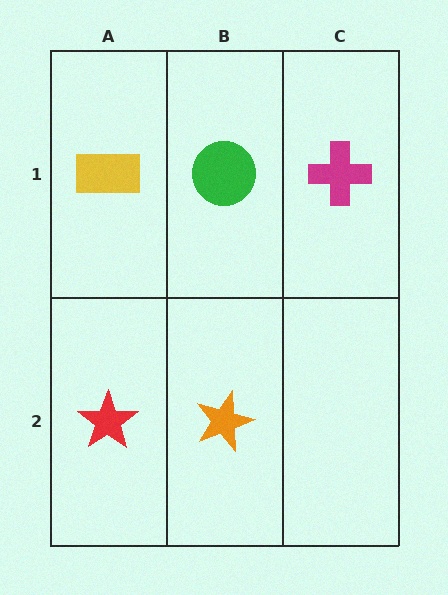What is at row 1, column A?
A yellow rectangle.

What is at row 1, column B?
A green circle.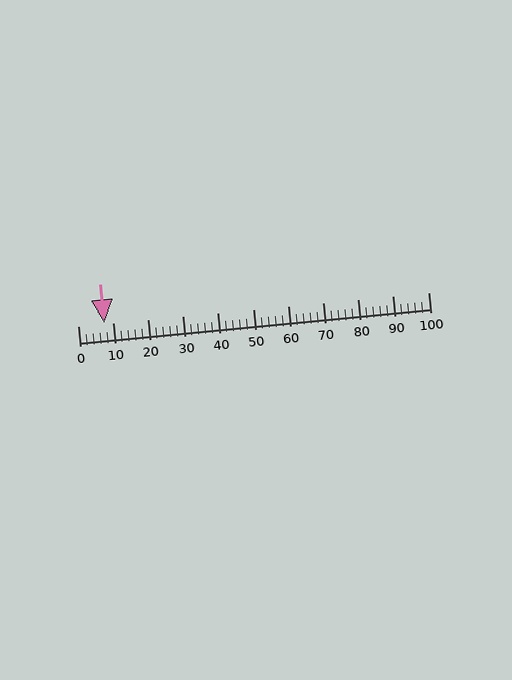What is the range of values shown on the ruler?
The ruler shows values from 0 to 100.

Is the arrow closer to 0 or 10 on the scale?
The arrow is closer to 10.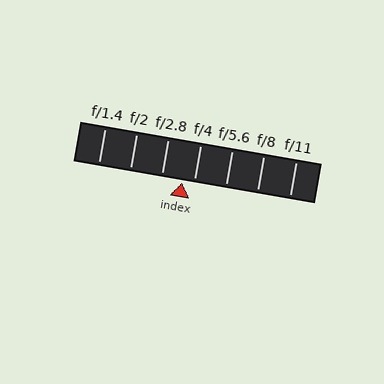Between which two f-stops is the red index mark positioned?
The index mark is between f/2.8 and f/4.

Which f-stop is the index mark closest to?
The index mark is closest to f/4.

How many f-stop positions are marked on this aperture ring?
There are 7 f-stop positions marked.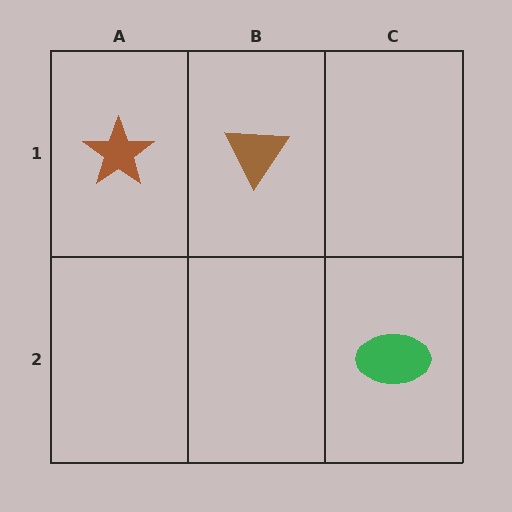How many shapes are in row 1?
2 shapes.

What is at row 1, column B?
A brown triangle.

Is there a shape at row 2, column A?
No, that cell is empty.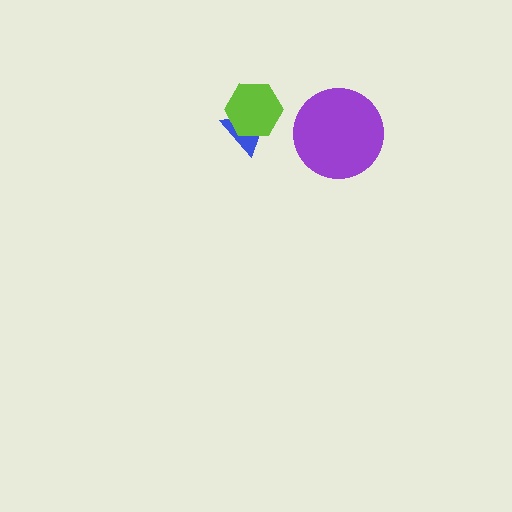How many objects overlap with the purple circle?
0 objects overlap with the purple circle.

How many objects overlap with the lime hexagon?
1 object overlaps with the lime hexagon.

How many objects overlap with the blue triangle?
1 object overlaps with the blue triangle.